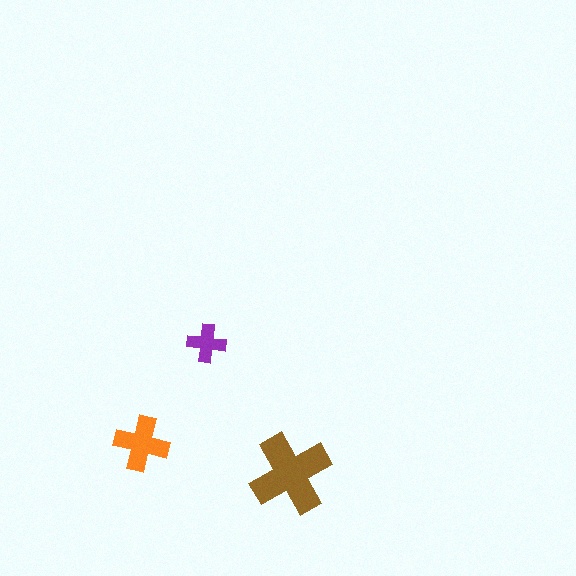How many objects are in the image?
There are 3 objects in the image.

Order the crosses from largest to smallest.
the brown one, the orange one, the purple one.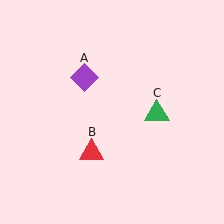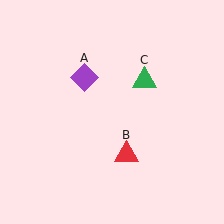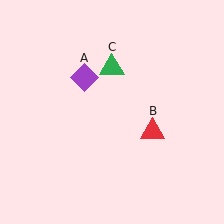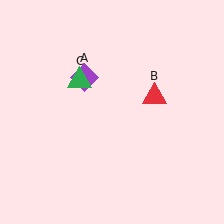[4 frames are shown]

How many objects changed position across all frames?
2 objects changed position: red triangle (object B), green triangle (object C).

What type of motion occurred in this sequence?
The red triangle (object B), green triangle (object C) rotated counterclockwise around the center of the scene.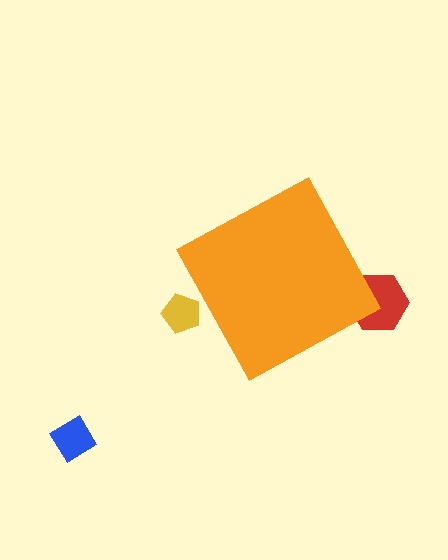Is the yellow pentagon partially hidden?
Yes, the yellow pentagon is partially hidden behind the orange diamond.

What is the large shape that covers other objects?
An orange diamond.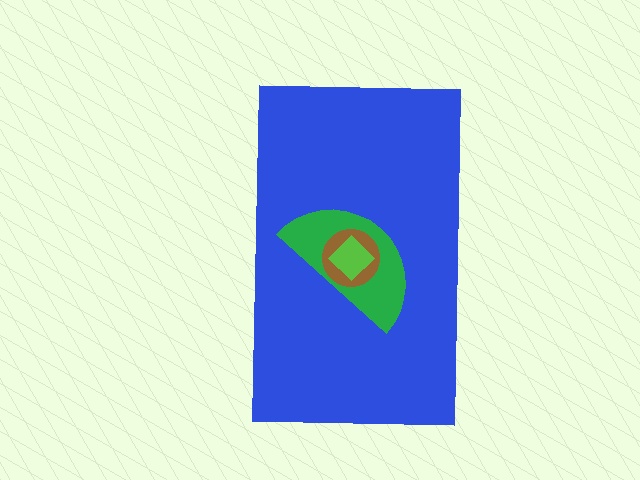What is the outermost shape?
The blue rectangle.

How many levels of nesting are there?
4.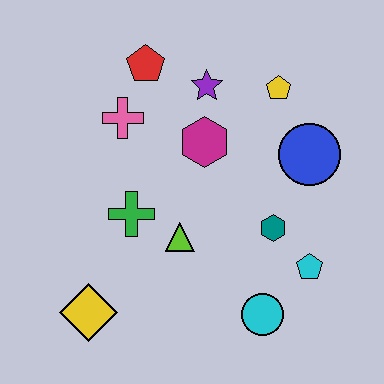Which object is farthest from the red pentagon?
The cyan circle is farthest from the red pentagon.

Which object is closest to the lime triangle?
The green cross is closest to the lime triangle.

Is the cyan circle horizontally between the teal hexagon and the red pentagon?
Yes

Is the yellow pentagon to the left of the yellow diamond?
No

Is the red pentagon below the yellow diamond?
No